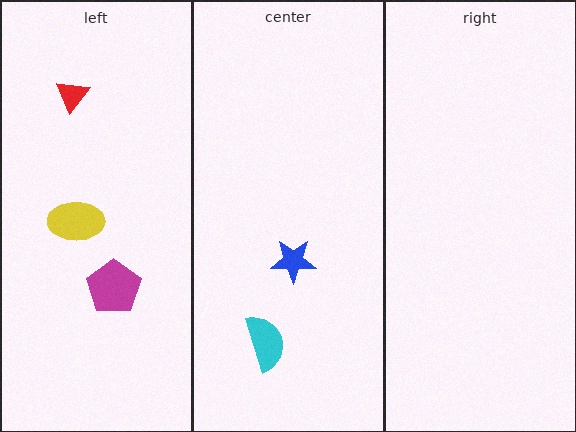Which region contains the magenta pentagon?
The left region.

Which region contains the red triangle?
The left region.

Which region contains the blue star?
The center region.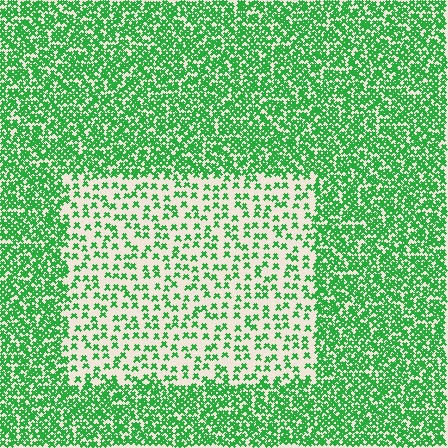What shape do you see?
I see a rectangle.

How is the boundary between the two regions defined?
The boundary is defined by a change in element density (approximately 2.6x ratio). All elements are the same color, size, and shape.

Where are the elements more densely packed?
The elements are more densely packed outside the rectangle boundary.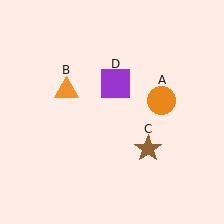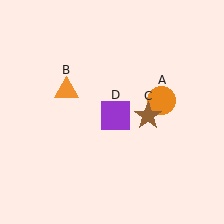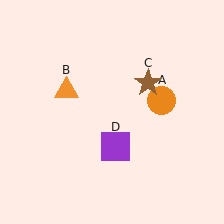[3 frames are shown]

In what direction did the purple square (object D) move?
The purple square (object D) moved down.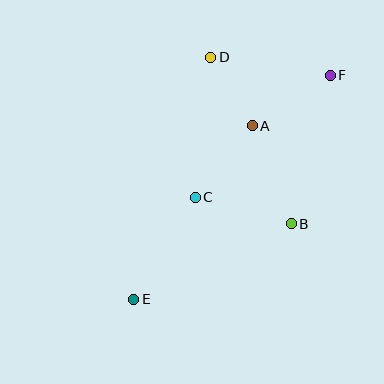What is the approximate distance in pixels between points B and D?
The distance between B and D is approximately 185 pixels.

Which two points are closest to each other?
Points A and D are closest to each other.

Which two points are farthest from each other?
Points E and F are farthest from each other.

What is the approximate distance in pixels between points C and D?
The distance between C and D is approximately 141 pixels.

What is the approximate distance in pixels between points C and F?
The distance between C and F is approximately 182 pixels.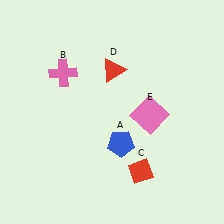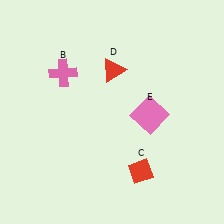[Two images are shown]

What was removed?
The blue pentagon (A) was removed in Image 2.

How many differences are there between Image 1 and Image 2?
There is 1 difference between the two images.